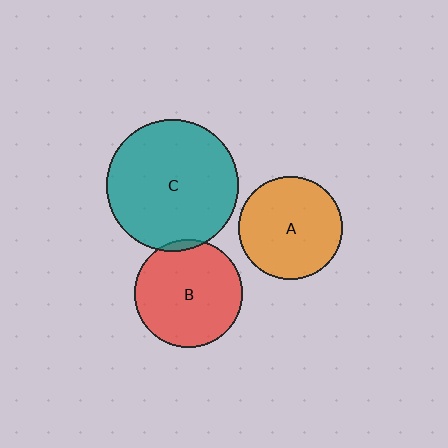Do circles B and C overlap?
Yes.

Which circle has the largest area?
Circle C (teal).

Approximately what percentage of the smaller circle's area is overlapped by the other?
Approximately 5%.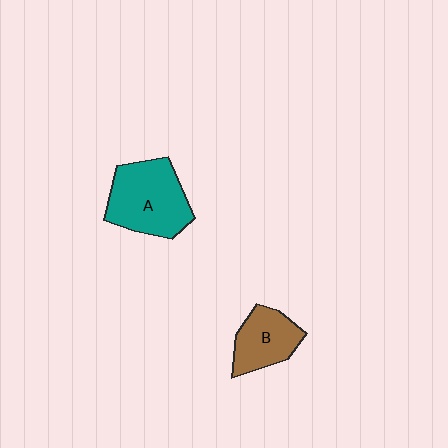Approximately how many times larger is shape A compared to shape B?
Approximately 1.6 times.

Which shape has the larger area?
Shape A (teal).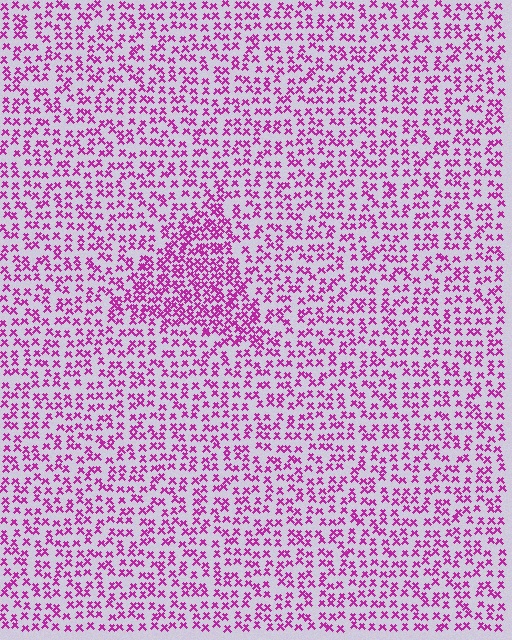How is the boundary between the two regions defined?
The boundary is defined by a change in element density (approximately 1.8x ratio). All elements are the same color, size, and shape.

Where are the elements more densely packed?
The elements are more densely packed inside the triangle boundary.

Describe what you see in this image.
The image contains small magenta elements arranged at two different densities. A triangle-shaped region is visible where the elements are more densely packed than the surrounding area.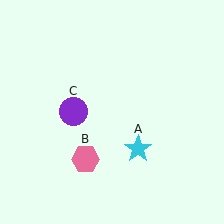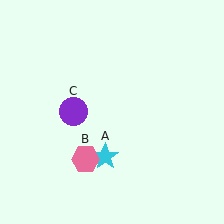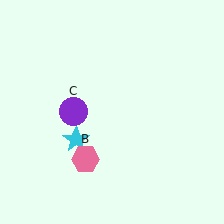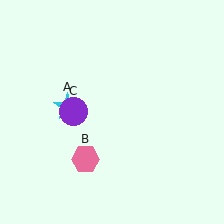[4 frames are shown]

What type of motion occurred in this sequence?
The cyan star (object A) rotated clockwise around the center of the scene.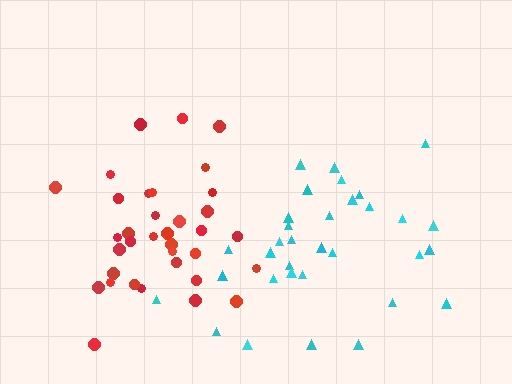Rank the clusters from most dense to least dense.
red, cyan.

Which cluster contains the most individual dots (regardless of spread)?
Red (35).